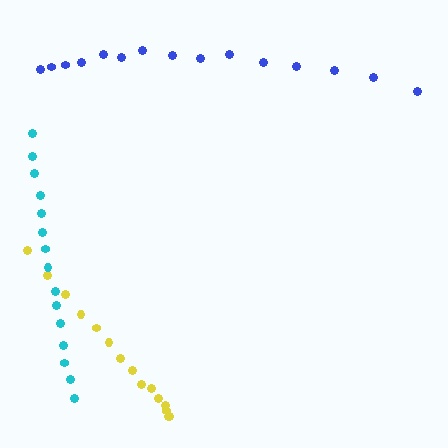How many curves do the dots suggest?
There are 3 distinct paths.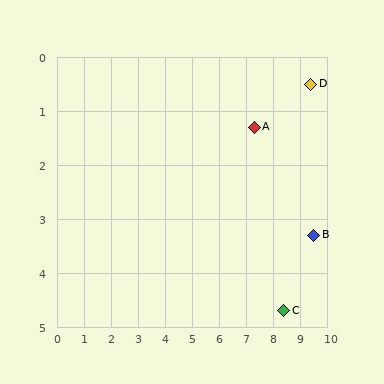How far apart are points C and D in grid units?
Points C and D are about 4.3 grid units apart.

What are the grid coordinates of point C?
Point C is at approximately (8.4, 4.7).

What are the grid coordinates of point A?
Point A is at approximately (7.3, 1.3).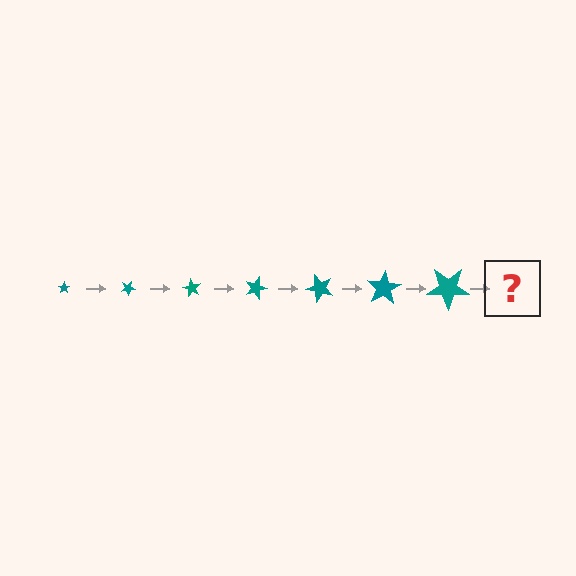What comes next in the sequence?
The next element should be a star, larger than the previous one and rotated 210 degrees from the start.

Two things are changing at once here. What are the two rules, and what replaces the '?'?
The two rules are that the star grows larger each step and it rotates 30 degrees each step. The '?' should be a star, larger than the previous one and rotated 210 degrees from the start.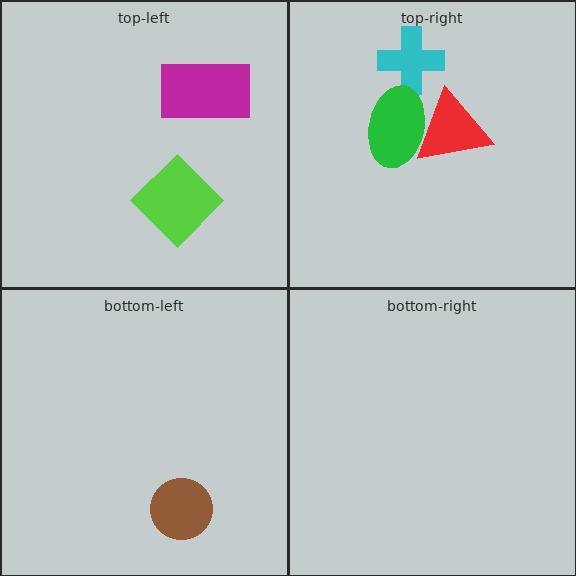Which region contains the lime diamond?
The top-left region.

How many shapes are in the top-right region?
3.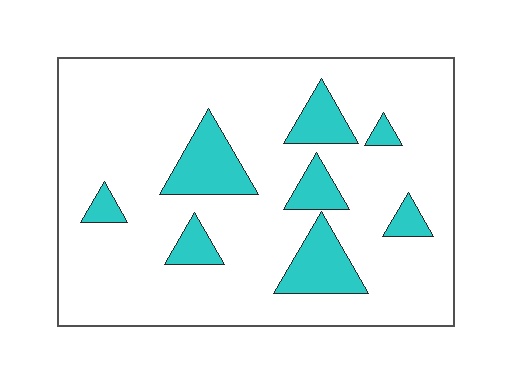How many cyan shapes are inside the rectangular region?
8.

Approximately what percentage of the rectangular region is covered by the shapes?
Approximately 15%.